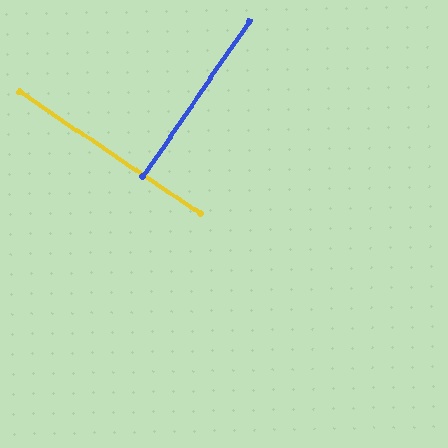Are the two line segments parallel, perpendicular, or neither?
Perpendicular — they meet at approximately 90°.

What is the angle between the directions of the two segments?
Approximately 90 degrees.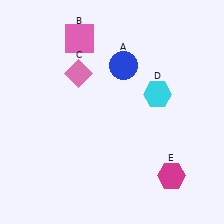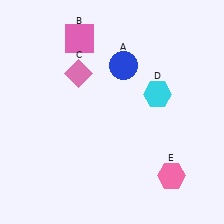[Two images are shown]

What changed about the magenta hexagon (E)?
In Image 1, E is magenta. In Image 2, it changed to pink.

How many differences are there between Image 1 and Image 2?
There is 1 difference between the two images.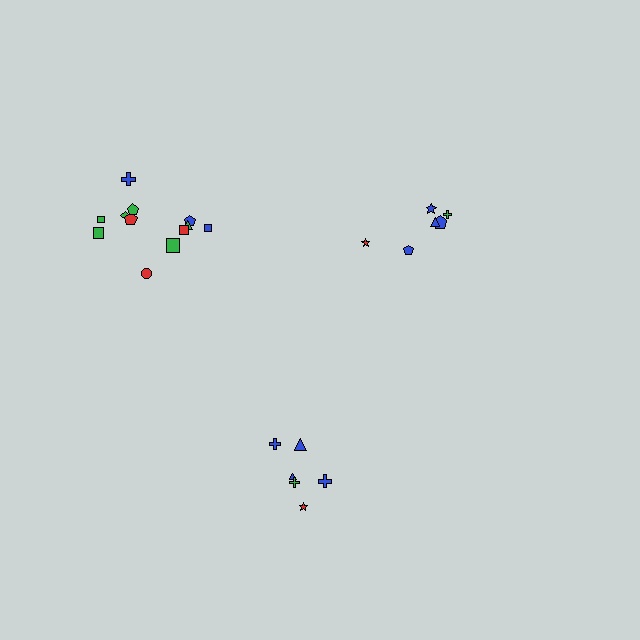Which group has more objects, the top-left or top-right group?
The top-left group.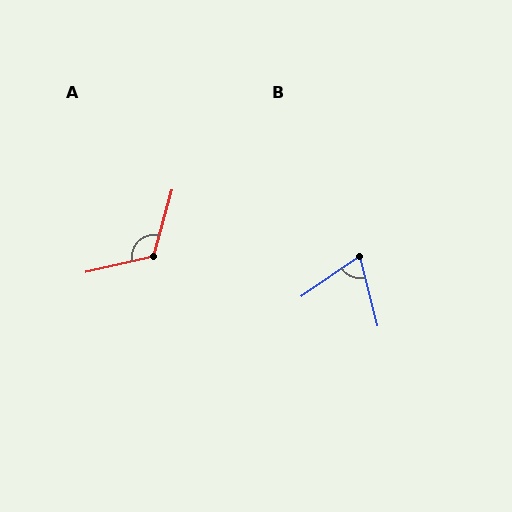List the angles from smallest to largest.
B (70°), A (119°).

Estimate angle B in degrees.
Approximately 70 degrees.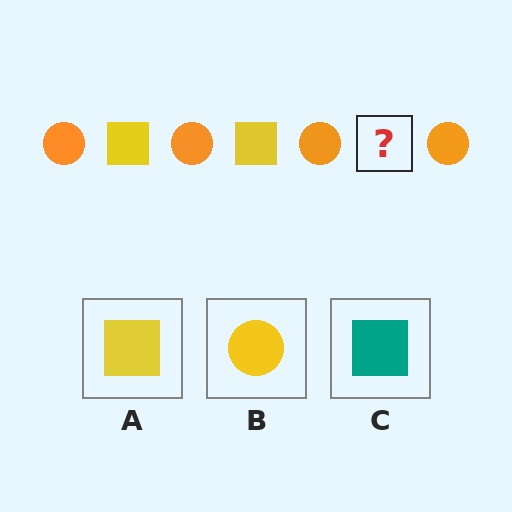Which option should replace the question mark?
Option A.